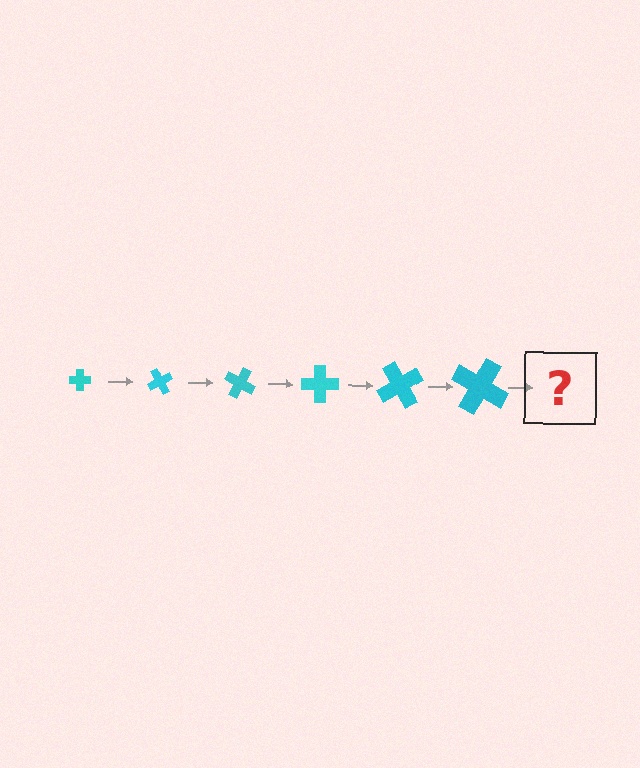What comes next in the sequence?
The next element should be a cross, larger than the previous one and rotated 360 degrees from the start.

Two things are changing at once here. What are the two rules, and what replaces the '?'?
The two rules are that the cross grows larger each step and it rotates 60 degrees each step. The '?' should be a cross, larger than the previous one and rotated 360 degrees from the start.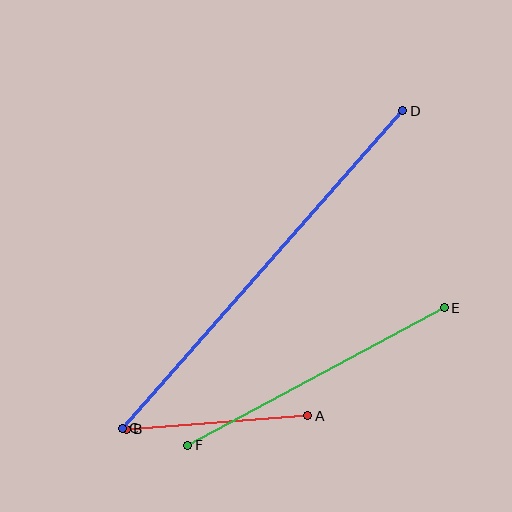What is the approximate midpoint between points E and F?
The midpoint is at approximately (316, 377) pixels.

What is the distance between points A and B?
The distance is approximately 182 pixels.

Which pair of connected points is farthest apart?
Points C and D are farthest apart.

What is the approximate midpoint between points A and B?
The midpoint is at approximately (217, 422) pixels.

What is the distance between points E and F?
The distance is approximately 291 pixels.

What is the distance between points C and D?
The distance is approximately 424 pixels.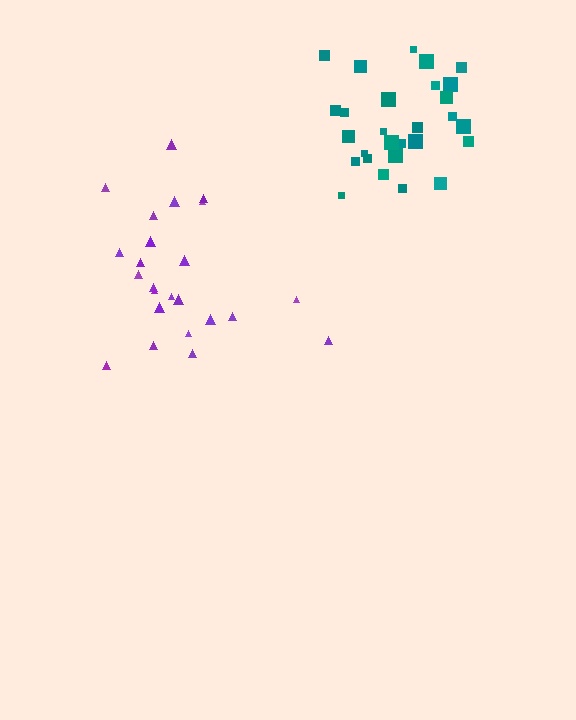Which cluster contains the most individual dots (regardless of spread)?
Teal (28).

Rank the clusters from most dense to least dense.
teal, purple.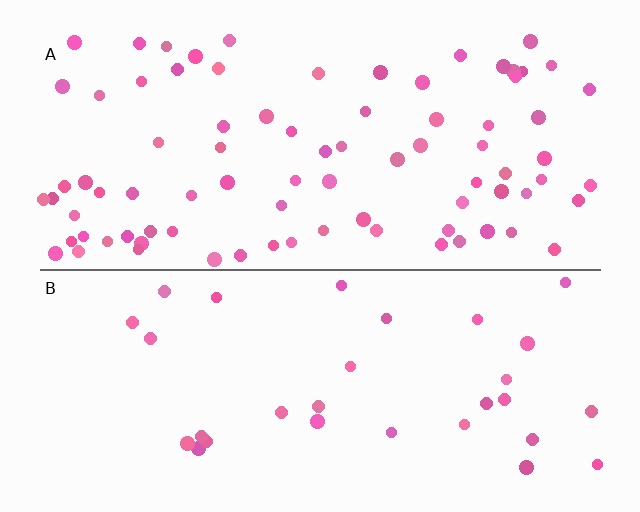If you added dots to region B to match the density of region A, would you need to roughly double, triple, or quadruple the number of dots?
Approximately triple.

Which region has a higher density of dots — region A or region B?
A (the top).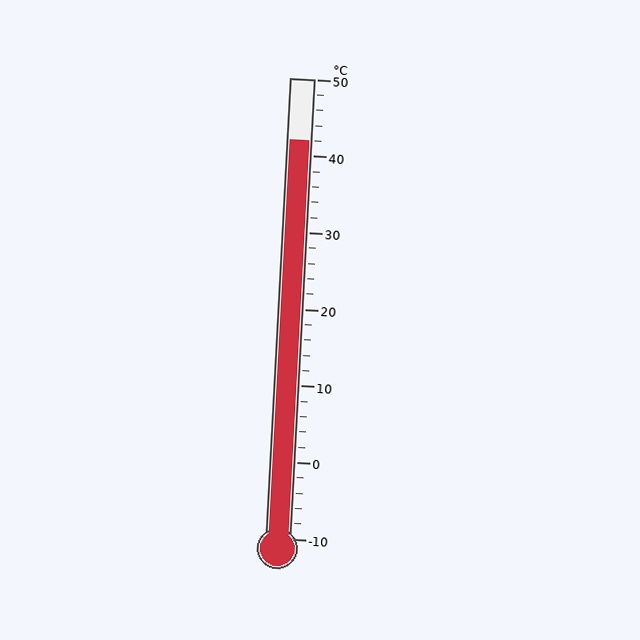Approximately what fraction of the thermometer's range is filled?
The thermometer is filled to approximately 85% of its range.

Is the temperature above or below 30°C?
The temperature is above 30°C.